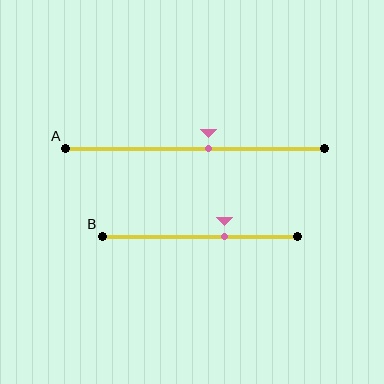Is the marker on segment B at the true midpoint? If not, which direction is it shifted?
No, the marker on segment B is shifted to the right by about 13% of the segment length.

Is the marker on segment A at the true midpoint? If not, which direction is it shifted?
No, the marker on segment A is shifted to the right by about 5% of the segment length.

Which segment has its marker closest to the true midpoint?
Segment A has its marker closest to the true midpoint.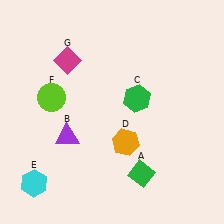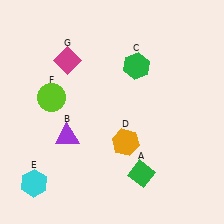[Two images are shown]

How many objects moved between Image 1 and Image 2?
1 object moved between the two images.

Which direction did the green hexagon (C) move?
The green hexagon (C) moved up.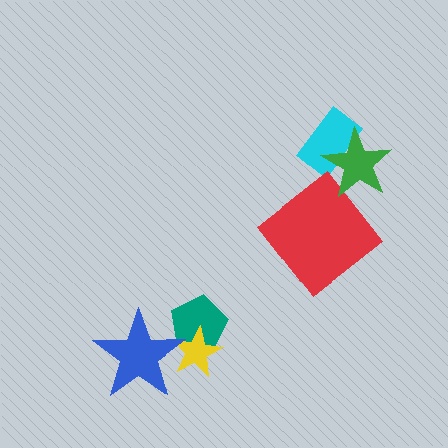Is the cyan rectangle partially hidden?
Yes, it is partially covered by another shape.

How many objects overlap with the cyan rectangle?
1 object overlaps with the cyan rectangle.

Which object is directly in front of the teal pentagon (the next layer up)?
The yellow star is directly in front of the teal pentagon.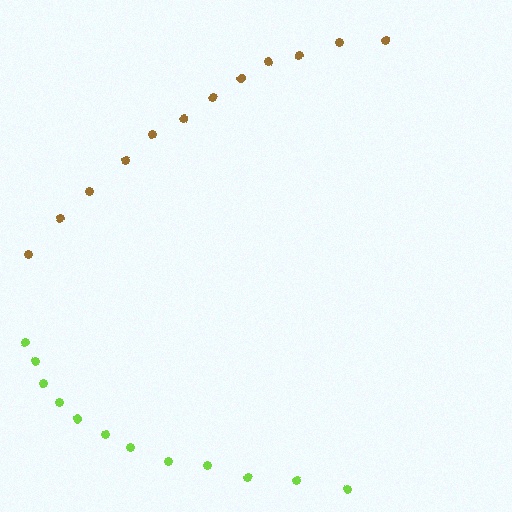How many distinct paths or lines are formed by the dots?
There are 2 distinct paths.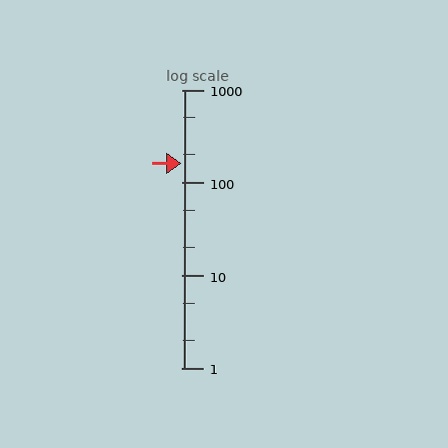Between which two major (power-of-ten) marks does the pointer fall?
The pointer is between 100 and 1000.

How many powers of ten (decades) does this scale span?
The scale spans 3 decades, from 1 to 1000.